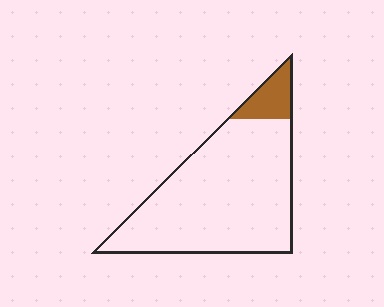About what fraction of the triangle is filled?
About one tenth (1/10).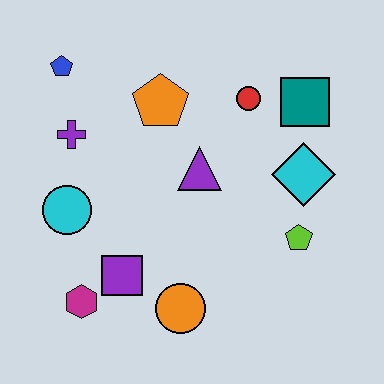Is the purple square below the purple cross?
Yes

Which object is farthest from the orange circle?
The blue pentagon is farthest from the orange circle.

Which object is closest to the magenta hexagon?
The purple square is closest to the magenta hexagon.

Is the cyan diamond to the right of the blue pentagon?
Yes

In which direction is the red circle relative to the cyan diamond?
The red circle is above the cyan diamond.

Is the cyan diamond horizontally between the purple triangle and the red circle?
No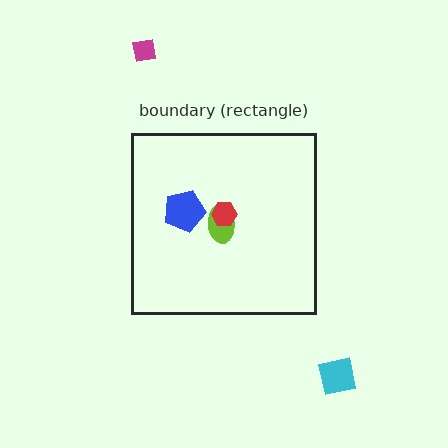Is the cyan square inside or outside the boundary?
Outside.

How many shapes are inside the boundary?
3 inside, 2 outside.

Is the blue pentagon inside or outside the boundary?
Inside.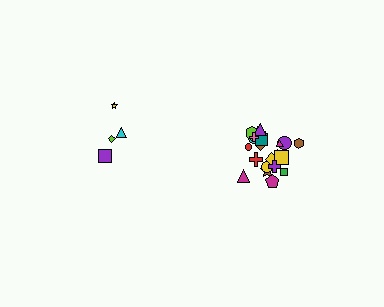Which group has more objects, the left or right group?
The right group.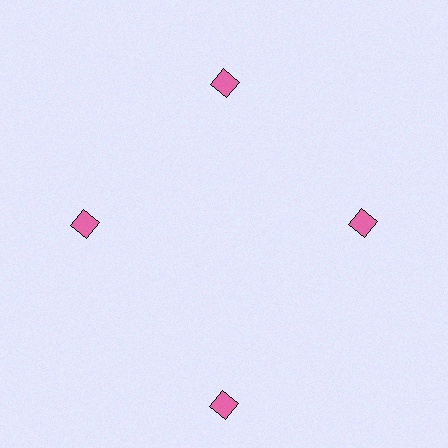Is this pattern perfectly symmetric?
No. The 4 pink squares are arranged in a ring, but one element near the 6 o'clock position is pushed outward from the center, breaking the 4-fold rotational symmetry.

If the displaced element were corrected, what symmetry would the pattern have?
It would have 4-fold rotational symmetry — the pattern would map onto itself every 90 degrees.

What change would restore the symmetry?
The symmetry would be restored by moving it inward, back onto the ring so that all 4 squares sit at equal angles and equal distance from the center.